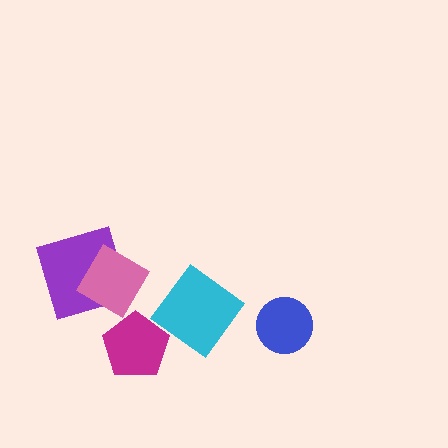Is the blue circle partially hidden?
No, no other shape covers it.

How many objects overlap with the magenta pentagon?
1 object overlaps with the magenta pentagon.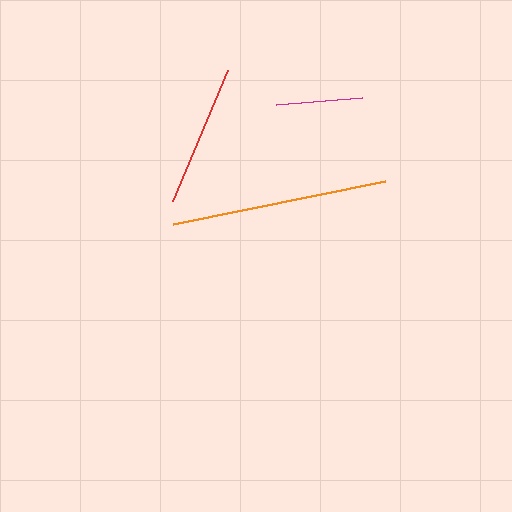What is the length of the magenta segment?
The magenta segment is approximately 86 pixels long.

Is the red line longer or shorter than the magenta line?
The red line is longer than the magenta line.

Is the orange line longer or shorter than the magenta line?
The orange line is longer than the magenta line.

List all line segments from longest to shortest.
From longest to shortest: orange, red, magenta.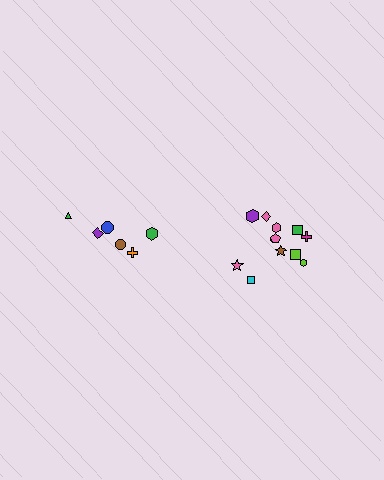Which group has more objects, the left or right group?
The right group.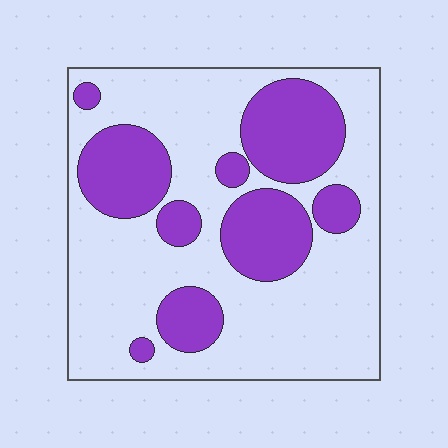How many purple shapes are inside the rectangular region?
9.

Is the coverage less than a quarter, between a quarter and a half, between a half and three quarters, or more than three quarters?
Between a quarter and a half.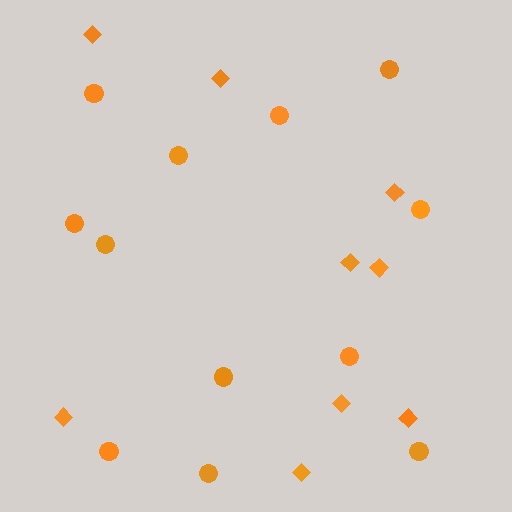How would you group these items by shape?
There are 2 groups: one group of circles (12) and one group of diamonds (9).